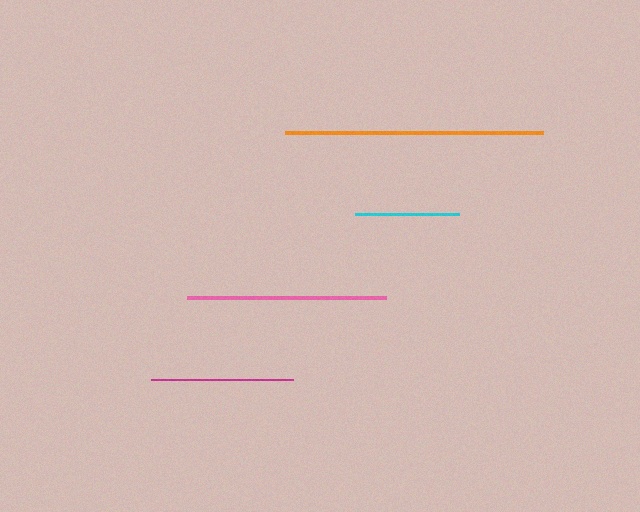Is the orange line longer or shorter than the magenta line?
The orange line is longer than the magenta line.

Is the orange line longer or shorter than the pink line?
The orange line is longer than the pink line.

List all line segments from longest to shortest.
From longest to shortest: orange, pink, magenta, cyan.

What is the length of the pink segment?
The pink segment is approximately 199 pixels long.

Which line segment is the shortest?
The cyan line is the shortest at approximately 105 pixels.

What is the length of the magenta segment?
The magenta segment is approximately 142 pixels long.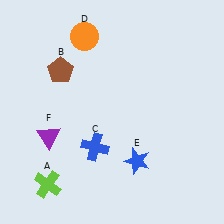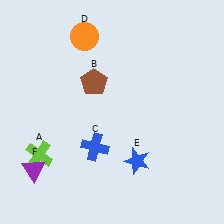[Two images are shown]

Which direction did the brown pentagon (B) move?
The brown pentagon (B) moved right.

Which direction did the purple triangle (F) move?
The purple triangle (F) moved down.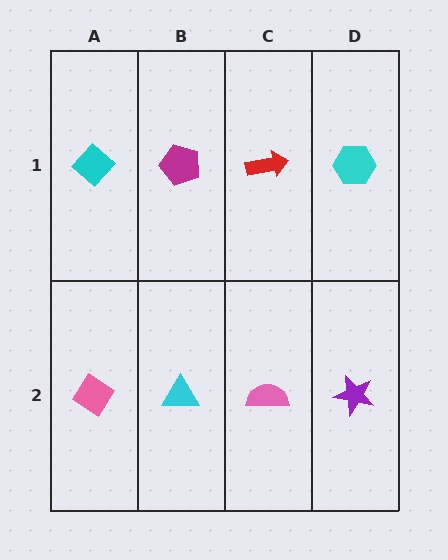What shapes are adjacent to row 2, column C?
A red arrow (row 1, column C), a cyan triangle (row 2, column B), a purple star (row 2, column D).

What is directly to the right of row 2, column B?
A pink semicircle.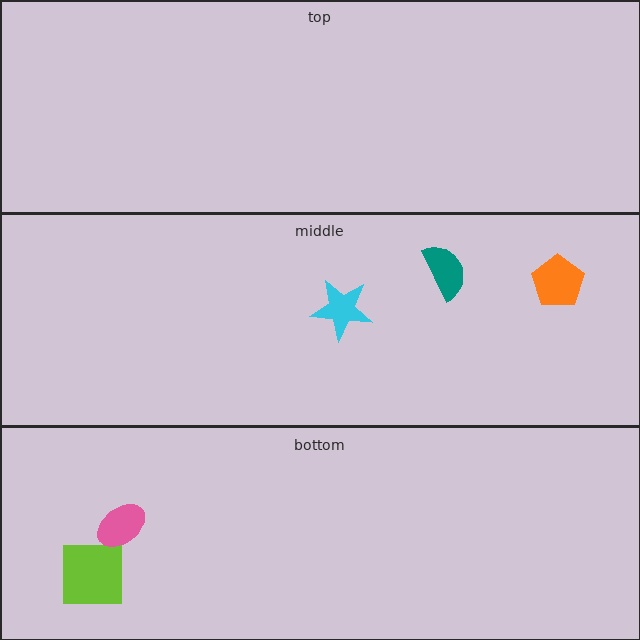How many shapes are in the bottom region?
2.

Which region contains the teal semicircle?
The middle region.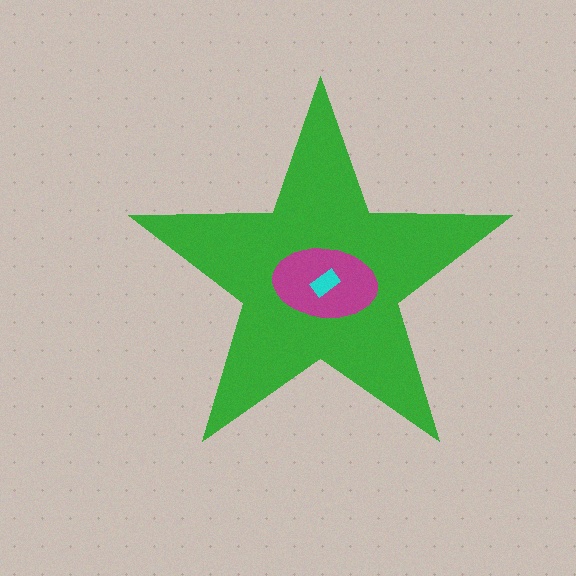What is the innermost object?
The cyan rectangle.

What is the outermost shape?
The green star.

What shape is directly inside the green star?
The magenta ellipse.